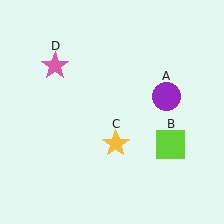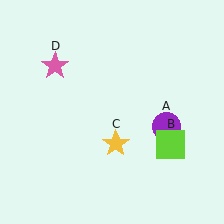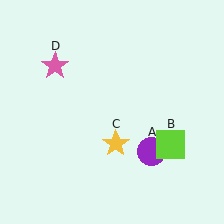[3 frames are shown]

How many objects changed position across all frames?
1 object changed position: purple circle (object A).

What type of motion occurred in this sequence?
The purple circle (object A) rotated clockwise around the center of the scene.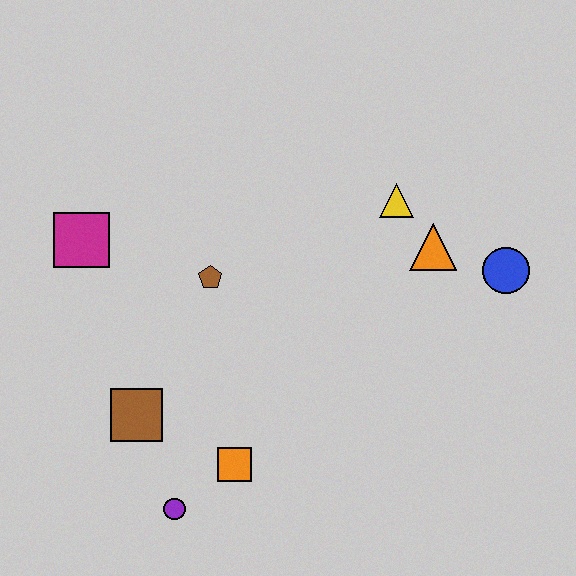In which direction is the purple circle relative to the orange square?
The purple circle is to the left of the orange square.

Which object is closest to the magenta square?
The brown pentagon is closest to the magenta square.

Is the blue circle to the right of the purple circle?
Yes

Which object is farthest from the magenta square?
The blue circle is farthest from the magenta square.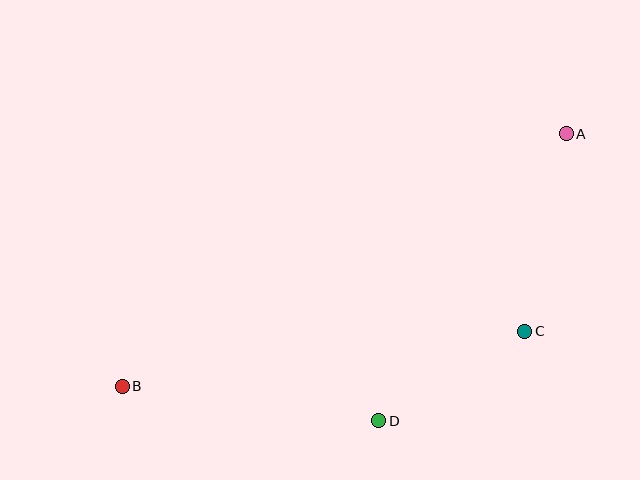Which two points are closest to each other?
Points C and D are closest to each other.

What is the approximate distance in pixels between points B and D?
The distance between B and D is approximately 259 pixels.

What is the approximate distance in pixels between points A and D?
The distance between A and D is approximately 343 pixels.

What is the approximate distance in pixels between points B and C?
The distance between B and C is approximately 406 pixels.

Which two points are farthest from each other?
Points A and B are farthest from each other.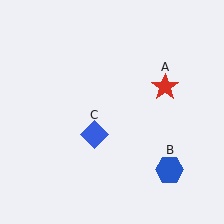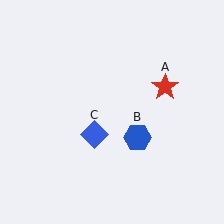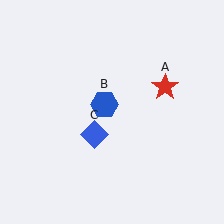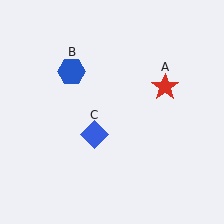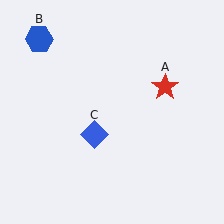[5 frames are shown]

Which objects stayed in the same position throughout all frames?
Red star (object A) and blue diamond (object C) remained stationary.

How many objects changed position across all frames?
1 object changed position: blue hexagon (object B).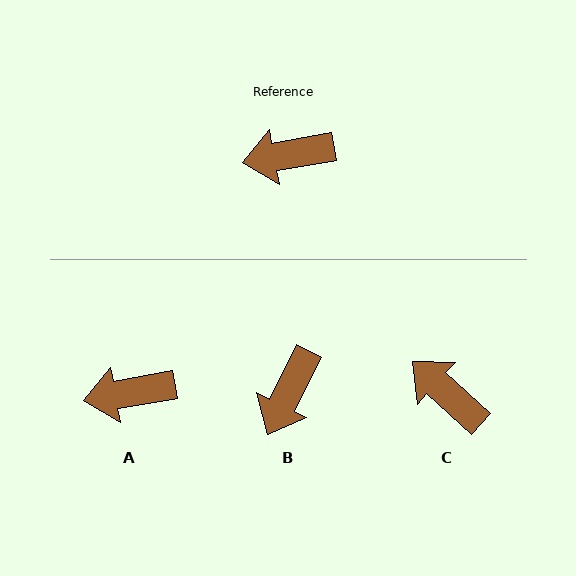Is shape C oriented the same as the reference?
No, it is off by about 52 degrees.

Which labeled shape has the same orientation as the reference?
A.